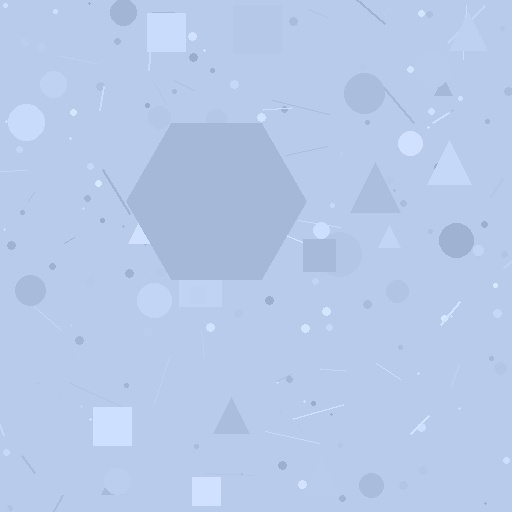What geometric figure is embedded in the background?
A hexagon is embedded in the background.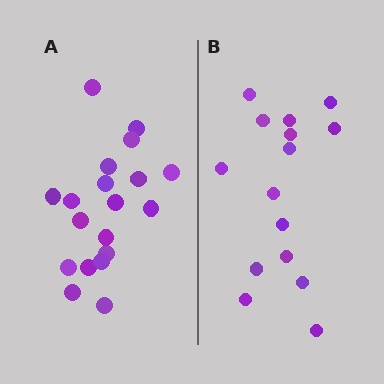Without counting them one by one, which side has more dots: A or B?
Region A (the left region) has more dots.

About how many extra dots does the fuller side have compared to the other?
Region A has about 4 more dots than region B.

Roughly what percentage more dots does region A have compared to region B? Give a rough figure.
About 25% more.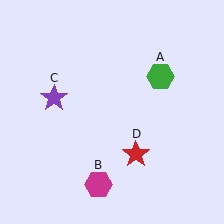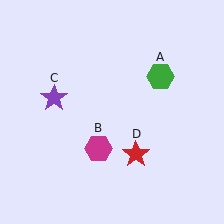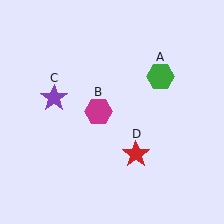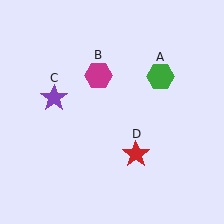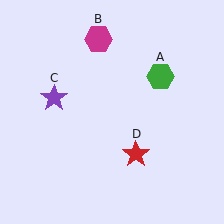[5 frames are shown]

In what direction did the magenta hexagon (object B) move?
The magenta hexagon (object B) moved up.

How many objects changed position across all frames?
1 object changed position: magenta hexagon (object B).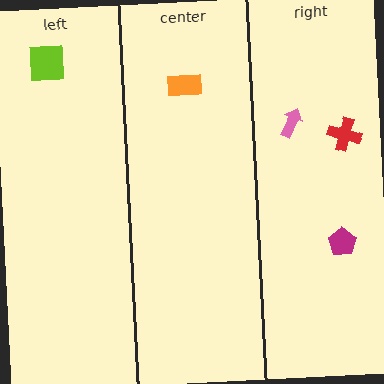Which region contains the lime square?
The left region.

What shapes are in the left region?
The lime square.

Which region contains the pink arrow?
The right region.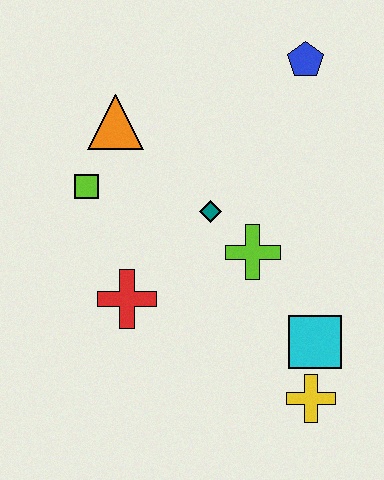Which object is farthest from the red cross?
The blue pentagon is farthest from the red cross.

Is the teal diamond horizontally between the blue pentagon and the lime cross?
No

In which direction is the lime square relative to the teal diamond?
The lime square is to the left of the teal diamond.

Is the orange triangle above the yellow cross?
Yes